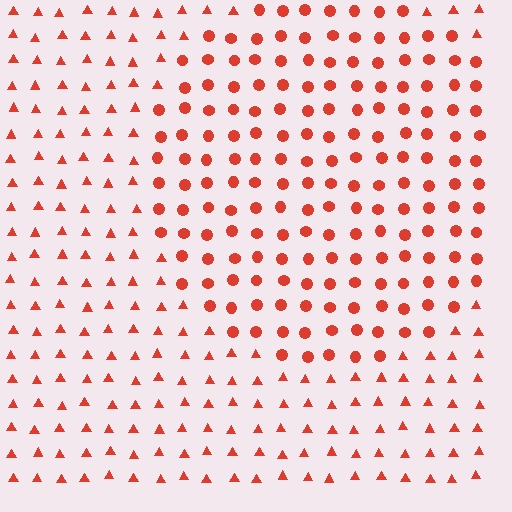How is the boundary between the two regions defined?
The boundary is defined by a change in element shape: circles inside vs. triangles outside. All elements share the same color and spacing.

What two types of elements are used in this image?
The image uses circles inside the circle region and triangles outside it.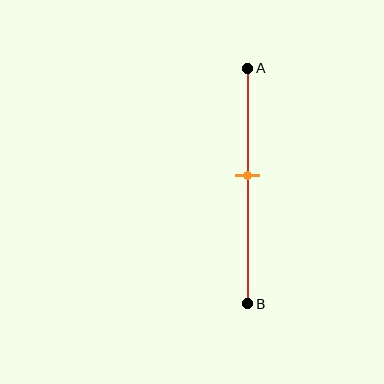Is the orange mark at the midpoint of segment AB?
No, the mark is at about 45% from A, not at the 50% midpoint.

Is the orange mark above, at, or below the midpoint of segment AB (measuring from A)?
The orange mark is above the midpoint of segment AB.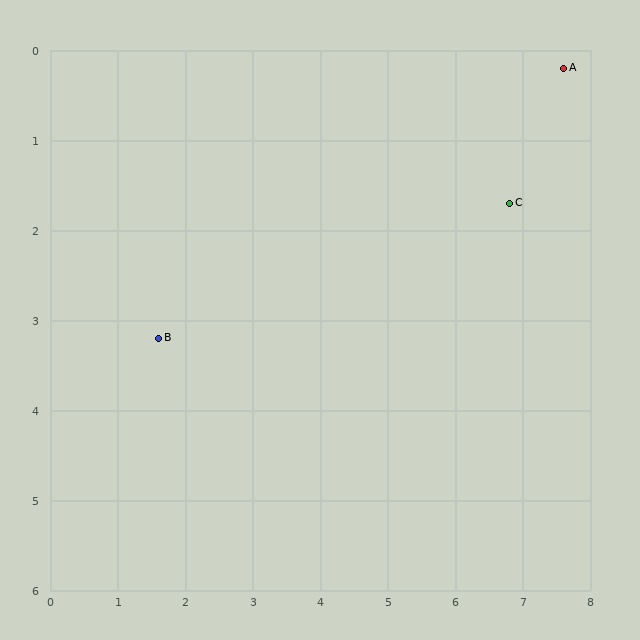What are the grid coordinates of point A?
Point A is at approximately (7.6, 0.2).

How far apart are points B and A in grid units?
Points B and A are about 6.7 grid units apart.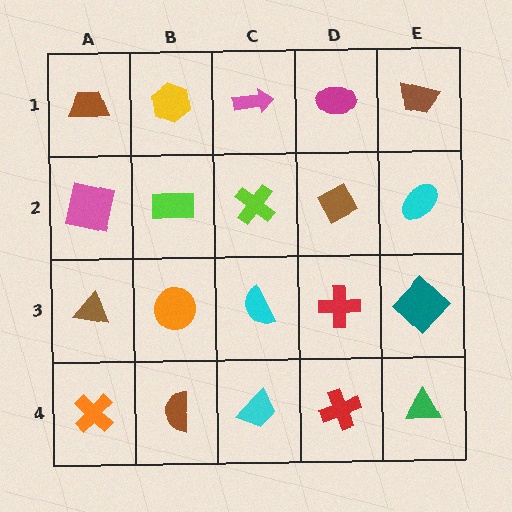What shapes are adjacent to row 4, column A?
A brown triangle (row 3, column A), a brown semicircle (row 4, column B).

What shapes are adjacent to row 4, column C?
A cyan semicircle (row 3, column C), a brown semicircle (row 4, column B), a red cross (row 4, column D).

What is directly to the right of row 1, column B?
A pink arrow.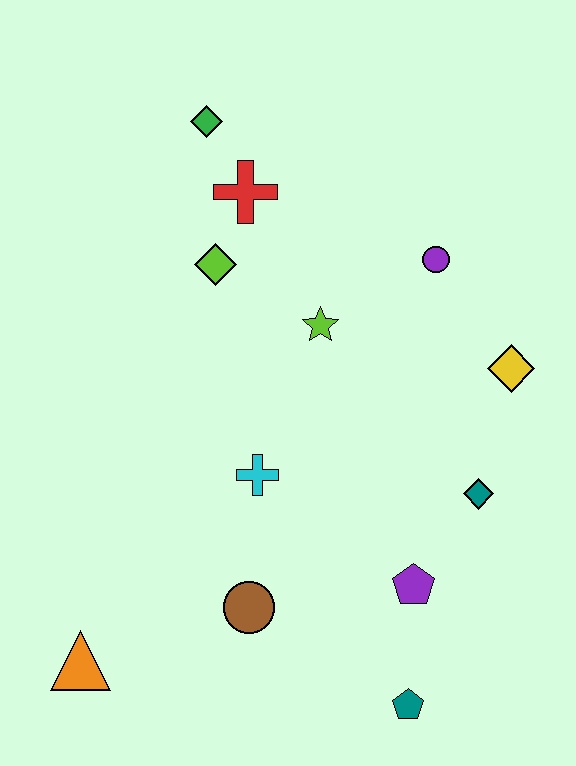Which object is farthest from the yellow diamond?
The orange triangle is farthest from the yellow diamond.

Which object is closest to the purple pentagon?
The teal diamond is closest to the purple pentagon.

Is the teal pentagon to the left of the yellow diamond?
Yes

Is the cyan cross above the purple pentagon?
Yes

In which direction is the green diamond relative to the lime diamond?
The green diamond is above the lime diamond.